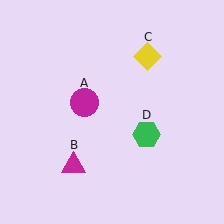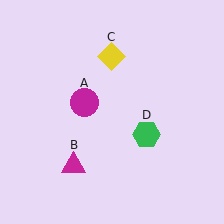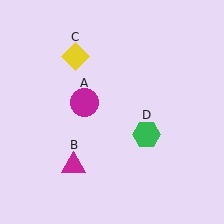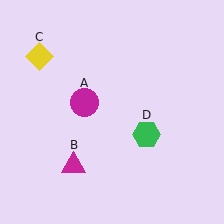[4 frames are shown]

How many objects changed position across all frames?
1 object changed position: yellow diamond (object C).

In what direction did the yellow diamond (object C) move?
The yellow diamond (object C) moved left.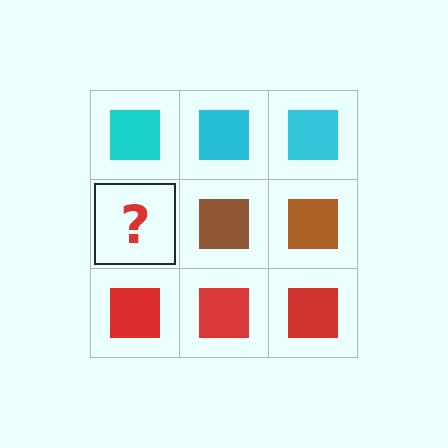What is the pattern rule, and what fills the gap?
The rule is that each row has a consistent color. The gap should be filled with a brown square.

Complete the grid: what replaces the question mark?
The question mark should be replaced with a brown square.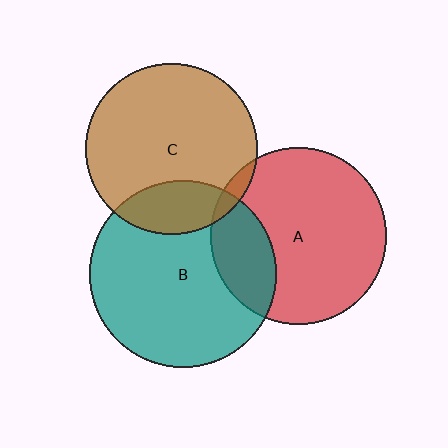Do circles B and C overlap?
Yes.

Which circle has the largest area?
Circle B (teal).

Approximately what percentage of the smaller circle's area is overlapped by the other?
Approximately 20%.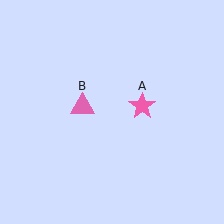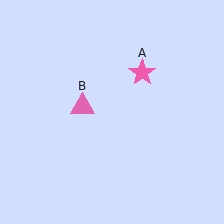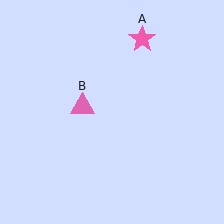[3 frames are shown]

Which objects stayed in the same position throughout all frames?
Pink triangle (object B) remained stationary.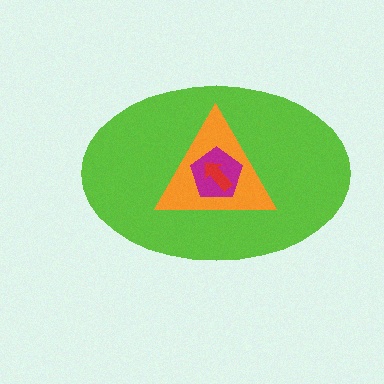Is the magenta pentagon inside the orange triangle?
Yes.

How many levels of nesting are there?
4.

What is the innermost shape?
The red arrow.